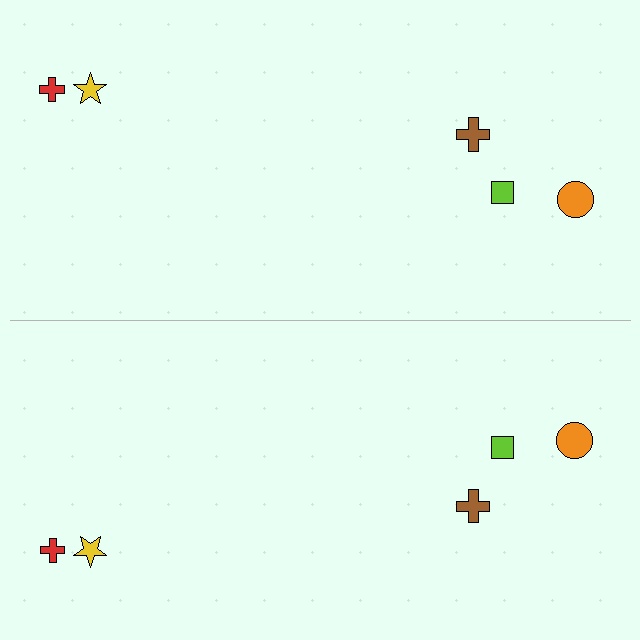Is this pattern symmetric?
Yes, this pattern has bilateral (reflection) symmetry.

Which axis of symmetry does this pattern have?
The pattern has a horizontal axis of symmetry running through the center of the image.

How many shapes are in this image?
There are 10 shapes in this image.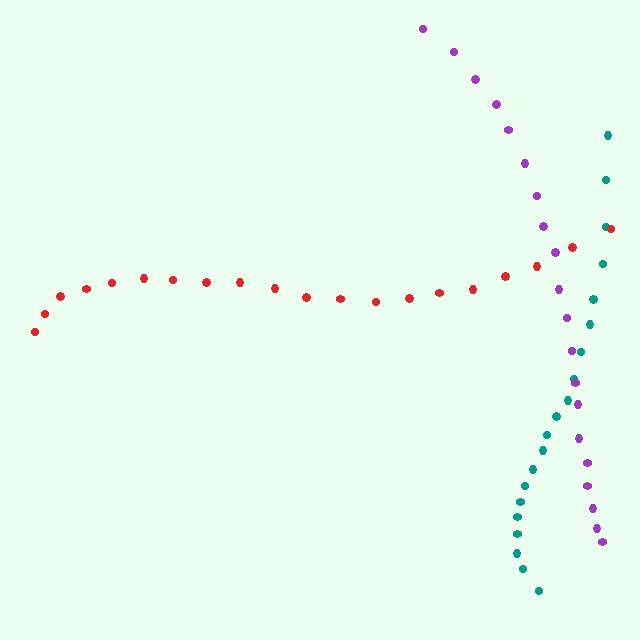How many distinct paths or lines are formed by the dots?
There are 3 distinct paths.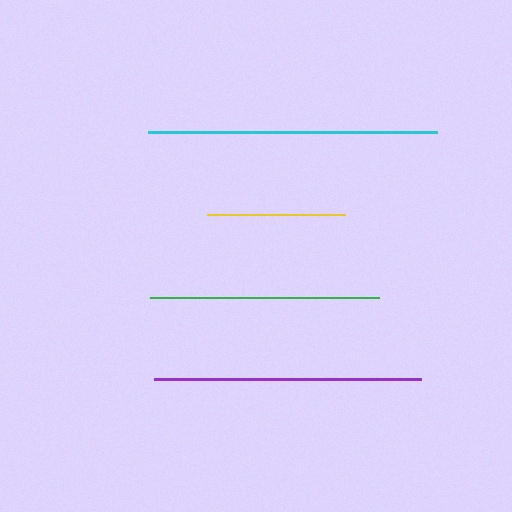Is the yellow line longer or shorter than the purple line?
The purple line is longer than the yellow line.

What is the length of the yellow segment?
The yellow segment is approximately 138 pixels long.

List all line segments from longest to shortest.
From longest to shortest: cyan, purple, green, yellow.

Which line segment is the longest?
The cyan line is the longest at approximately 289 pixels.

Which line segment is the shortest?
The yellow line is the shortest at approximately 138 pixels.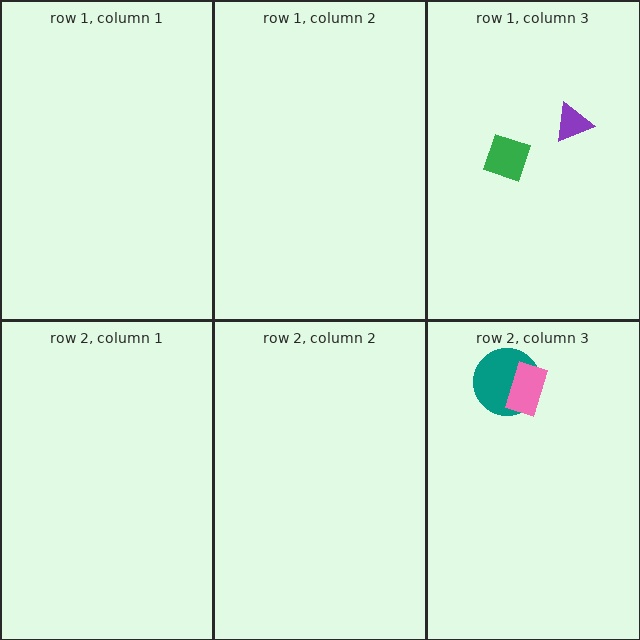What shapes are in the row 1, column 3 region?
The green diamond, the purple triangle.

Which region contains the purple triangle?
The row 1, column 3 region.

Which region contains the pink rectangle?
The row 2, column 3 region.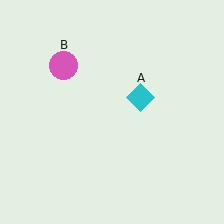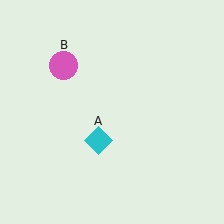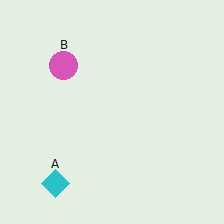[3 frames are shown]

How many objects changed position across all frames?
1 object changed position: cyan diamond (object A).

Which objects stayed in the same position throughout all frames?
Pink circle (object B) remained stationary.